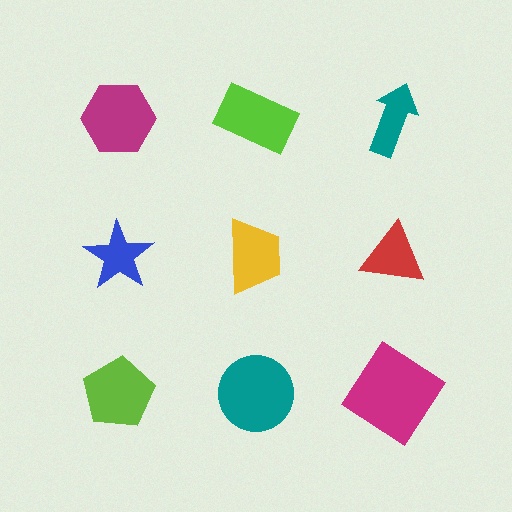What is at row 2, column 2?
A yellow trapezoid.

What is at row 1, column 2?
A lime rectangle.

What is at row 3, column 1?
A lime pentagon.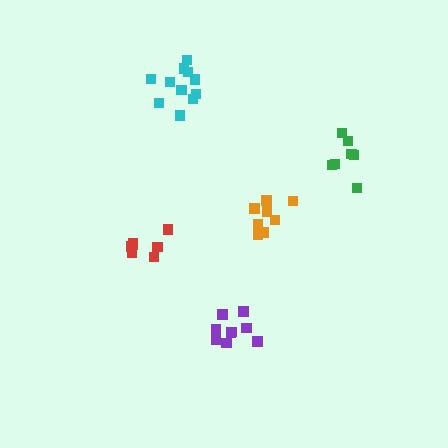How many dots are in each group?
Group 1: 11 dots, Group 2: 7 dots, Group 3: 9 dots, Group 4: 7 dots, Group 5: 9 dots (43 total).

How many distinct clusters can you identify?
There are 5 distinct clusters.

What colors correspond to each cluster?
The clusters are colored: cyan, green, purple, red, orange.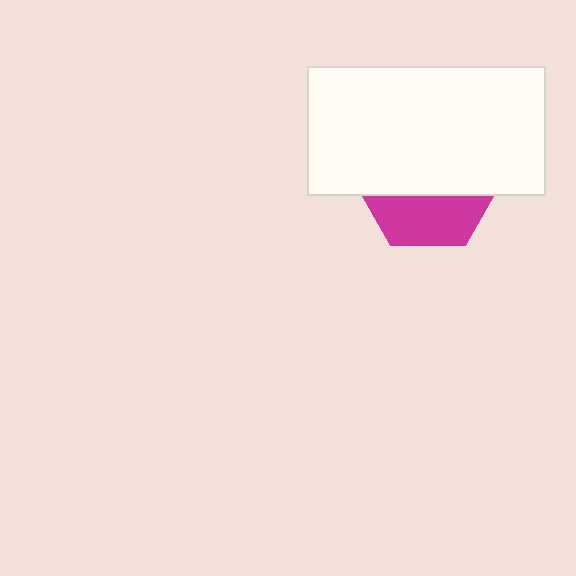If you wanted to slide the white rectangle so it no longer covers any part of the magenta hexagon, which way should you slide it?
Slide it up — that is the most direct way to separate the two shapes.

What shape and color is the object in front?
The object in front is a white rectangle.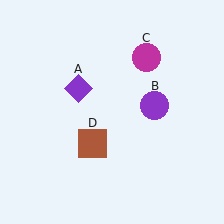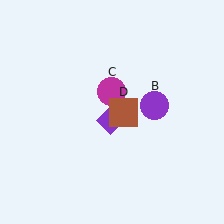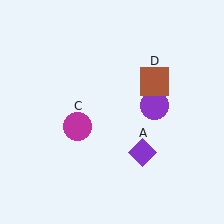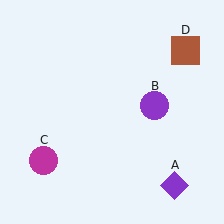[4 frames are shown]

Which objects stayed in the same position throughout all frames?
Purple circle (object B) remained stationary.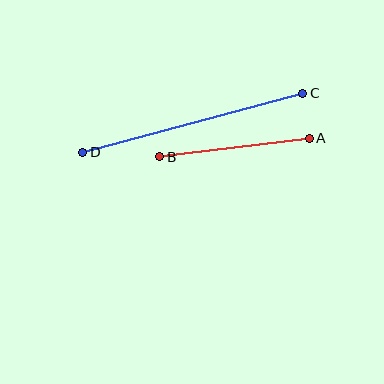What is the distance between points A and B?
The distance is approximately 151 pixels.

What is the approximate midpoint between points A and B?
The midpoint is at approximately (235, 148) pixels.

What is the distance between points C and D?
The distance is approximately 228 pixels.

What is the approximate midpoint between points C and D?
The midpoint is at approximately (193, 123) pixels.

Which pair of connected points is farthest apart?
Points C and D are farthest apart.